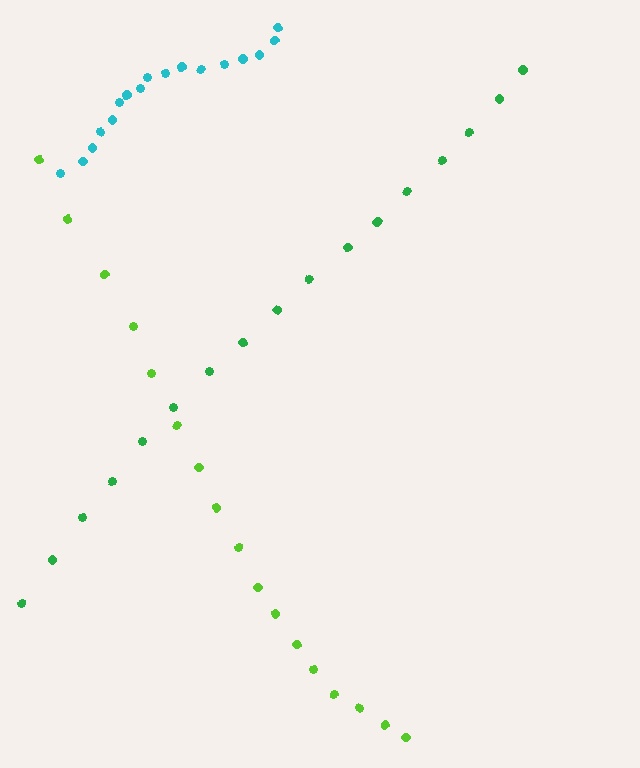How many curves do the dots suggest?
There are 3 distinct paths.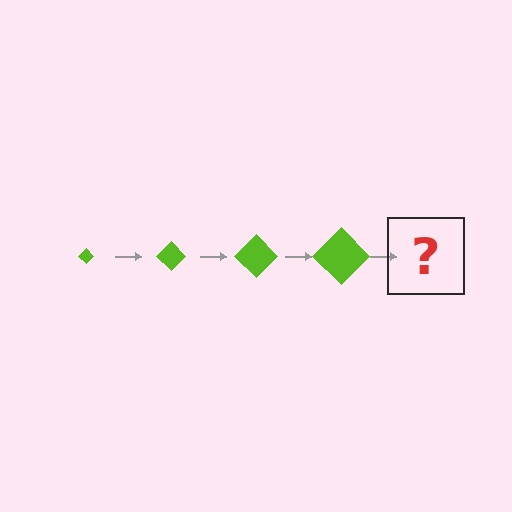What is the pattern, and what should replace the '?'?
The pattern is that the diamond gets progressively larger each step. The '?' should be a lime diamond, larger than the previous one.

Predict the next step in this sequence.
The next step is a lime diamond, larger than the previous one.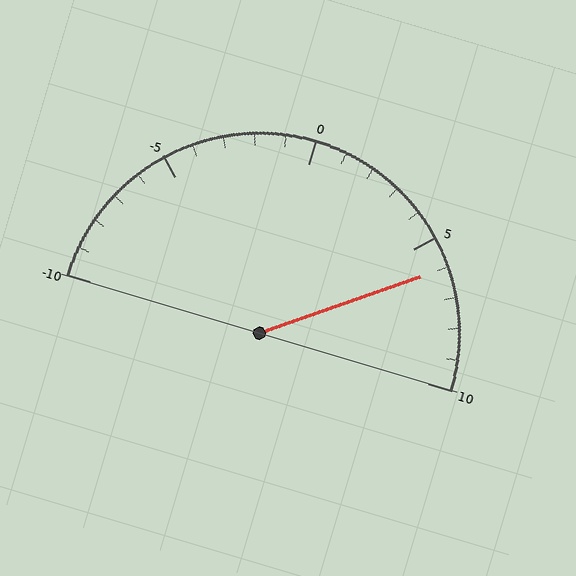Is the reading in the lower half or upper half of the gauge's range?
The reading is in the upper half of the range (-10 to 10).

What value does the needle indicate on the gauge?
The needle indicates approximately 6.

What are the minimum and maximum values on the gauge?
The gauge ranges from -10 to 10.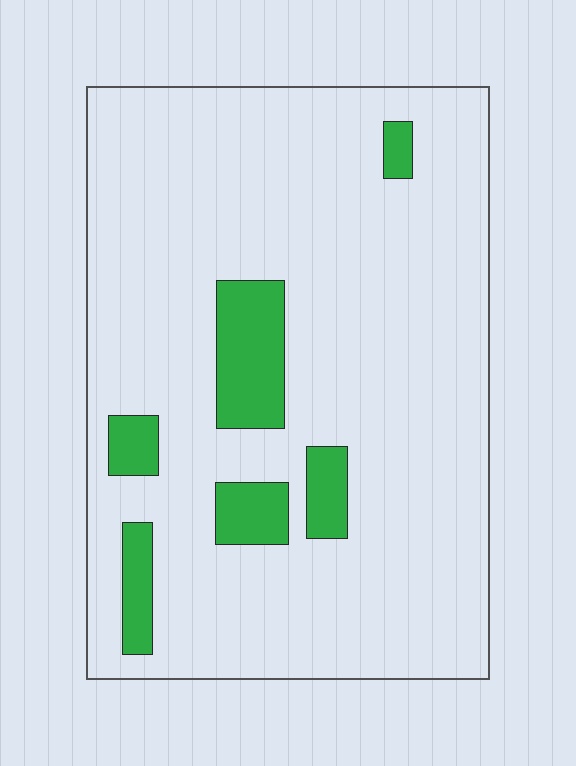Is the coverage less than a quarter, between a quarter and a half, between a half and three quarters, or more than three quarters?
Less than a quarter.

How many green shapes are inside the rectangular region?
6.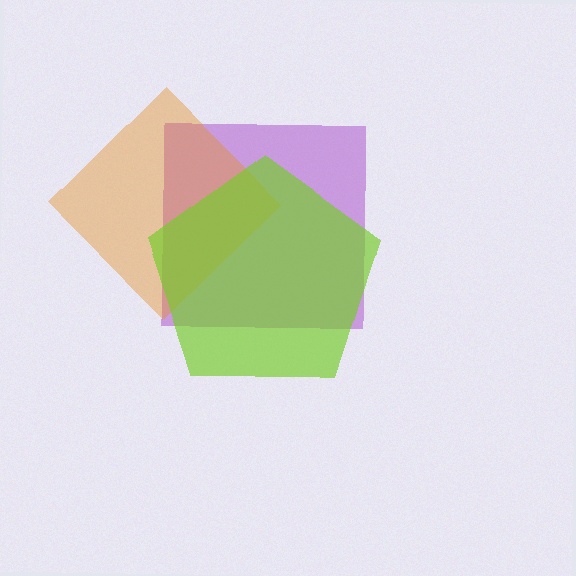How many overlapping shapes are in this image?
There are 3 overlapping shapes in the image.